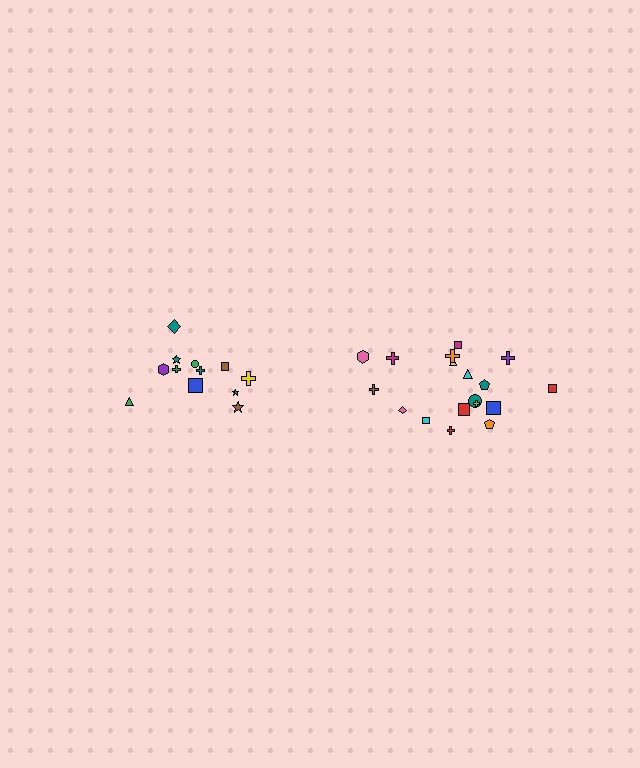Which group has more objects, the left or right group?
The right group.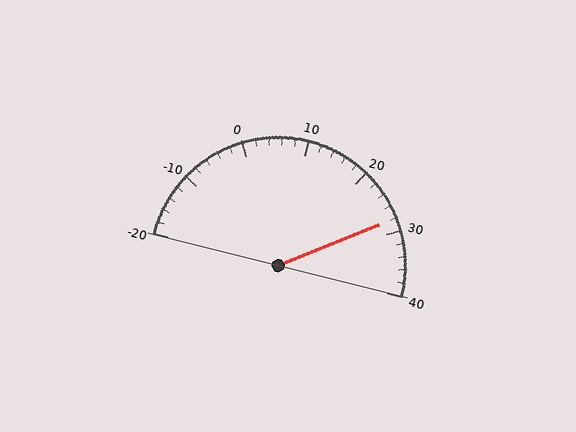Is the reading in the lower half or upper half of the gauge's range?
The reading is in the upper half of the range (-20 to 40).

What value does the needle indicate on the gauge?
The needle indicates approximately 28.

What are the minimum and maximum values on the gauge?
The gauge ranges from -20 to 40.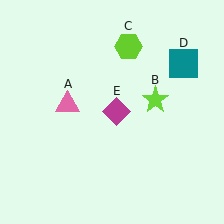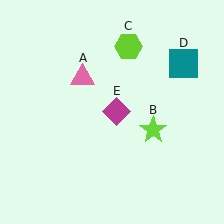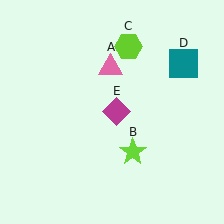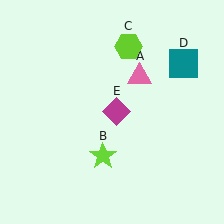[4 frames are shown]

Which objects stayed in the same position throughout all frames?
Lime hexagon (object C) and teal square (object D) and magenta diamond (object E) remained stationary.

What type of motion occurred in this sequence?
The pink triangle (object A), lime star (object B) rotated clockwise around the center of the scene.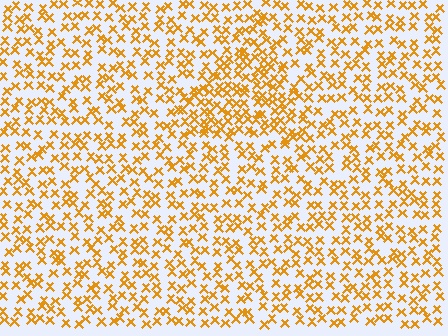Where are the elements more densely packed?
The elements are more densely packed inside the triangle boundary.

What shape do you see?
I see a triangle.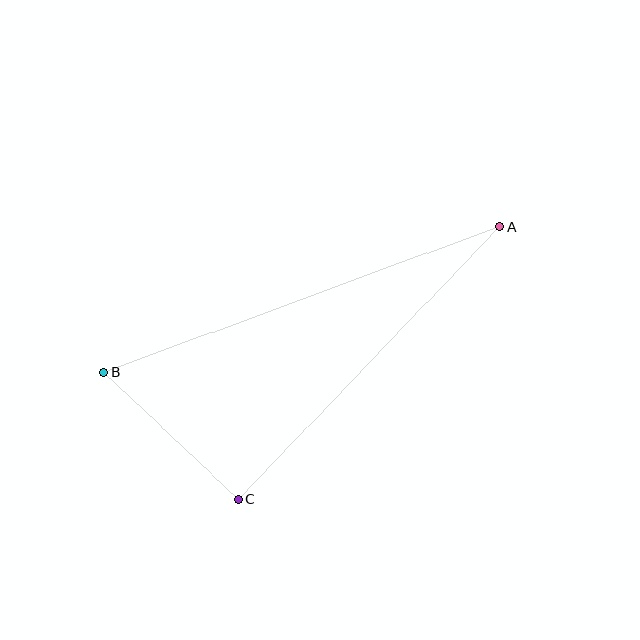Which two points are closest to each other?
Points B and C are closest to each other.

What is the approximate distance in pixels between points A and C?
The distance between A and C is approximately 377 pixels.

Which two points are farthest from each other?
Points A and B are farthest from each other.